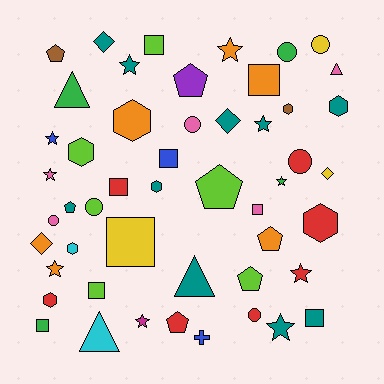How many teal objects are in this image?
There are 10 teal objects.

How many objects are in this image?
There are 50 objects.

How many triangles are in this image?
There are 4 triangles.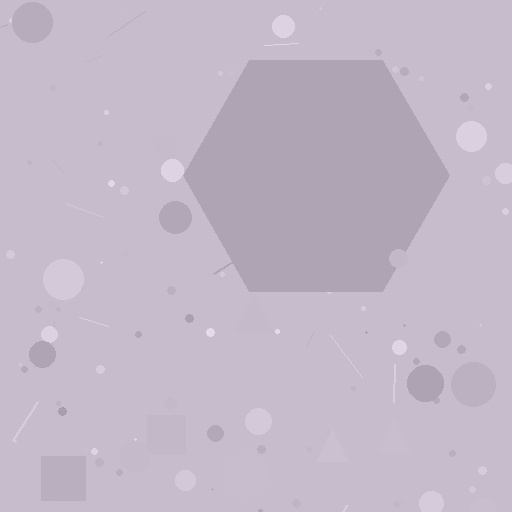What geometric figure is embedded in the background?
A hexagon is embedded in the background.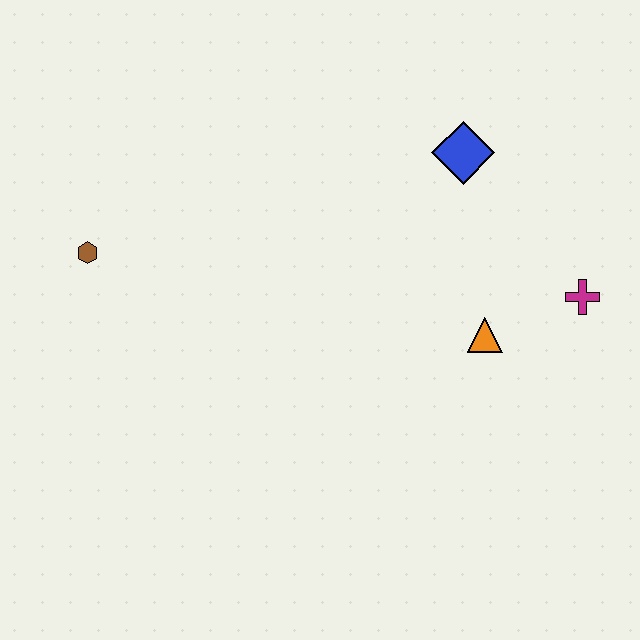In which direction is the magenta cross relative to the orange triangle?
The magenta cross is to the right of the orange triangle.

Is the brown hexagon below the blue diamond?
Yes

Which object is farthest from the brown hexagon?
The magenta cross is farthest from the brown hexagon.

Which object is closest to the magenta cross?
The orange triangle is closest to the magenta cross.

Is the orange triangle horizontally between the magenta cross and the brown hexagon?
Yes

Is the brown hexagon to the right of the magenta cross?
No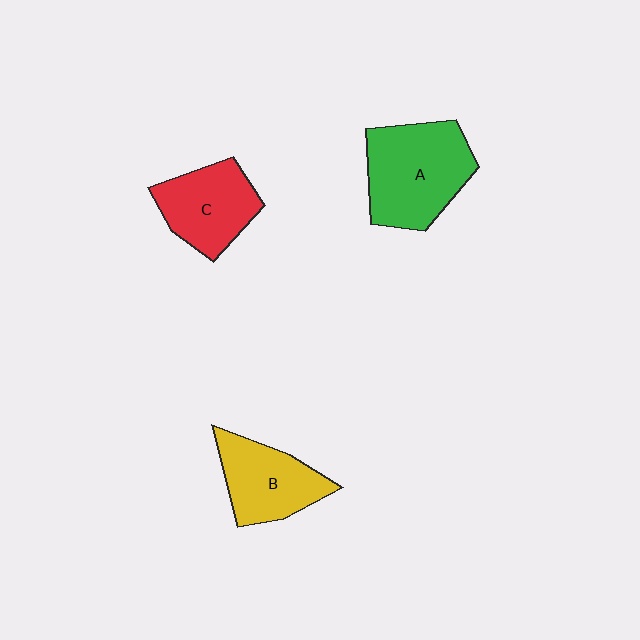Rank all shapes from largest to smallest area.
From largest to smallest: A (green), C (red), B (yellow).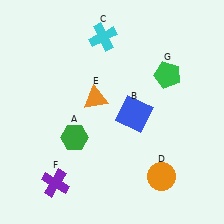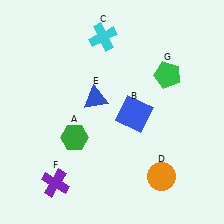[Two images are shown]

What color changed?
The triangle (E) changed from orange in Image 1 to blue in Image 2.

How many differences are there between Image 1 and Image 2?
There is 1 difference between the two images.